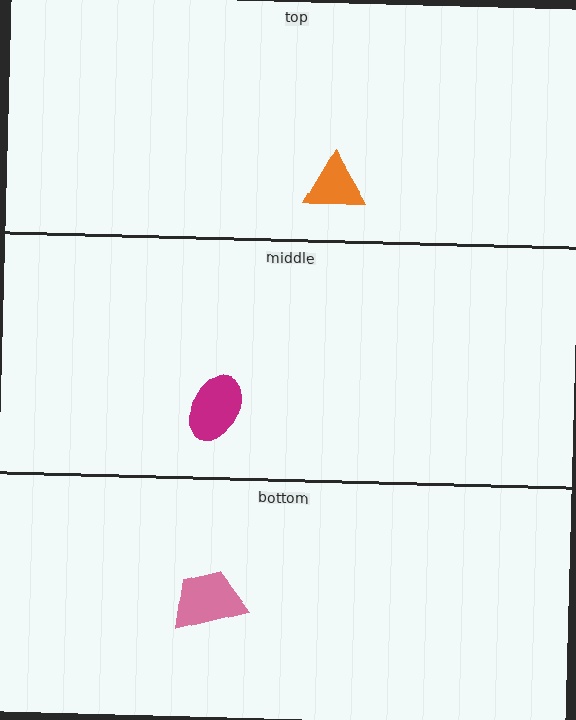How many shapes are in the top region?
1.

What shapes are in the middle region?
The magenta ellipse.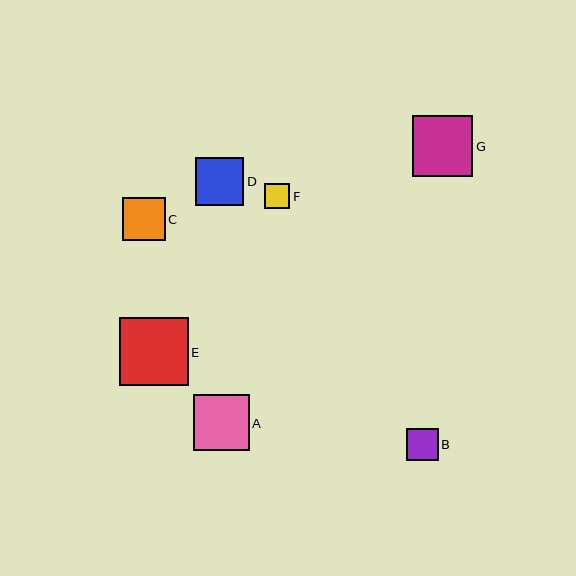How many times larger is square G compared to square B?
Square G is approximately 1.9 times the size of square B.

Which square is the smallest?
Square F is the smallest with a size of approximately 25 pixels.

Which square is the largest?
Square E is the largest with a size of approximately 69 pixels.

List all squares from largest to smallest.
From largest to smallest: E, G, A, D, C, B, F.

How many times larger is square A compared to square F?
Square A is approximately 2.2 times the size of square F.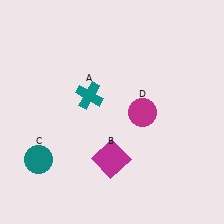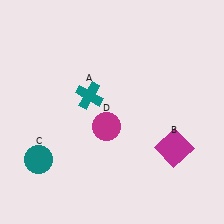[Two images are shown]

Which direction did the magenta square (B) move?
The magenta square (B) moved right.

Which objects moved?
The objects that moved are: the magenta square (B), the magenta circle (D).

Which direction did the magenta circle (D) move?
The magenta circle (D) moved left.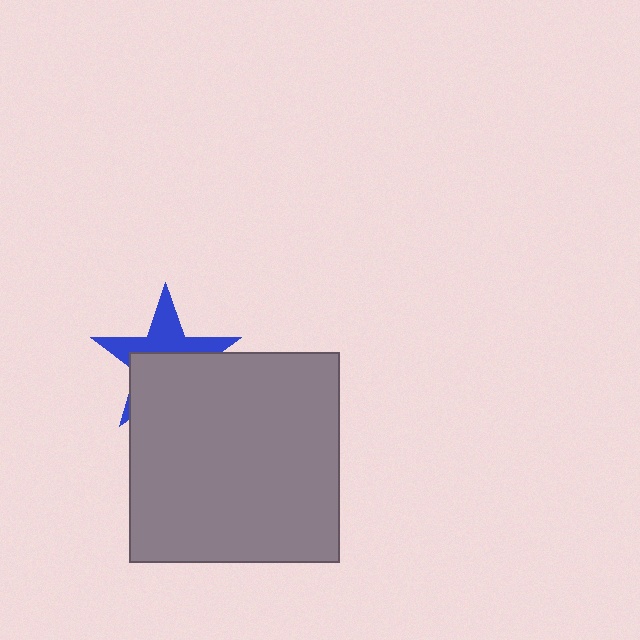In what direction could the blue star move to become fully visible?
The blue star could move up. That would shift it out from behind the gray square entirely.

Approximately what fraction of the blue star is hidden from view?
Roughly 56% of the blue star is hidden behind the gray square.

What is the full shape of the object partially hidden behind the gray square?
The partially hidden object is a blue star.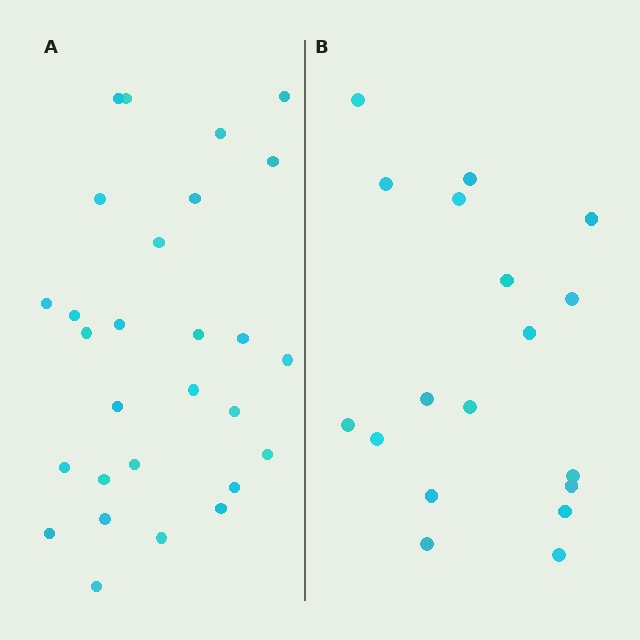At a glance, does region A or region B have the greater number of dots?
Region A (the left region) has more dots.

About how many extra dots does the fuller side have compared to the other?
Region A has roughly 10 or so more dots than region B.